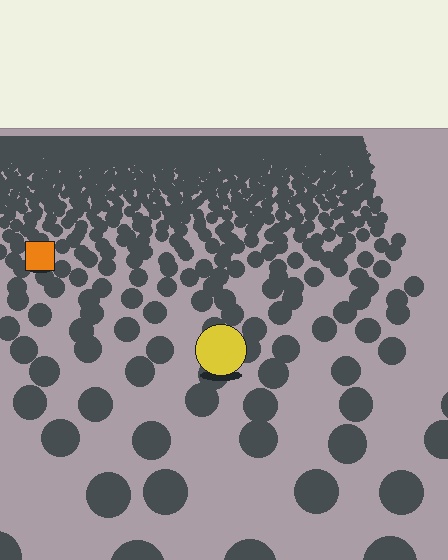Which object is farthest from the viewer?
The orange square is farthest from the viewer. It appears smaller and the ground texture around it is denser.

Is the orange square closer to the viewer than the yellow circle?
No. The yellow circle is closer — you can tell from the texture gradient: the ground texture is coarser near it.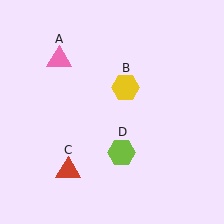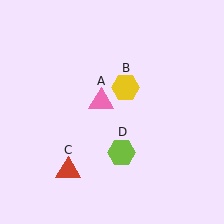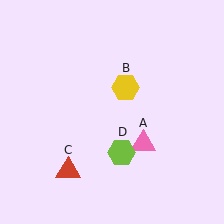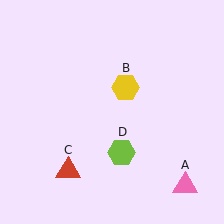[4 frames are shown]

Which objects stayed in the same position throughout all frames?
Yellow hexagon (object B) and red triangle (object C) and lime hexagon (object D) remained stationary.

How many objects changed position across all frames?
1 object changed position: pink triangle (object A).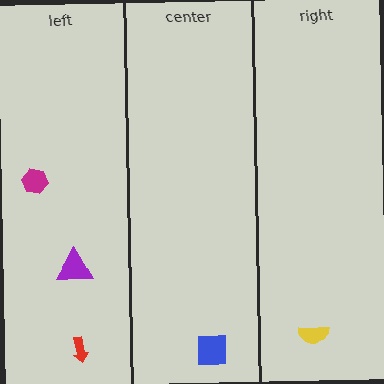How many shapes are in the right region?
1.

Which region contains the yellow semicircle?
The right region.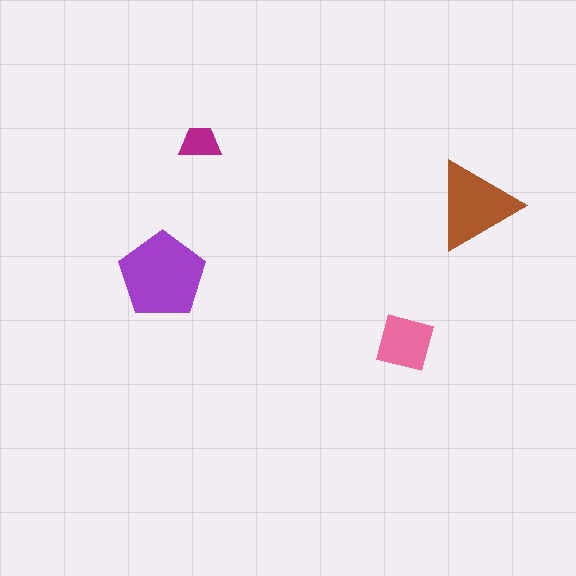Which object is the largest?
The purple pentagon.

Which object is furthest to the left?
The purple pentagon is leftmost.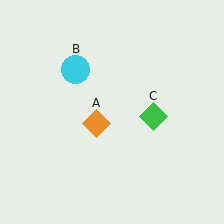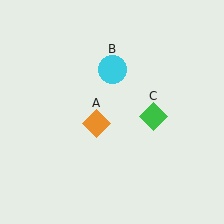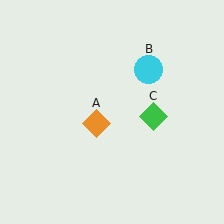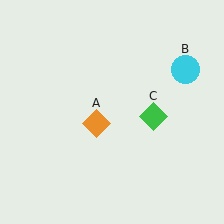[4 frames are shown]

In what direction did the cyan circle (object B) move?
The cyan circle (object B) moved right.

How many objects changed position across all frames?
1 object changed position: cyan circle (object B).